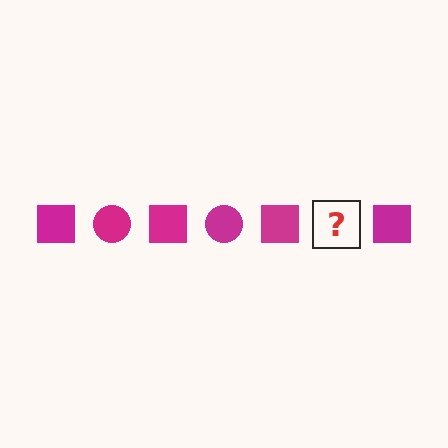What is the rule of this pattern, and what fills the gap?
The rule is that the pattern cycles through square, circle shapes in magenta. The gap should be filled with a magenta circle.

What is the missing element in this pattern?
The missing element is a magenta circle.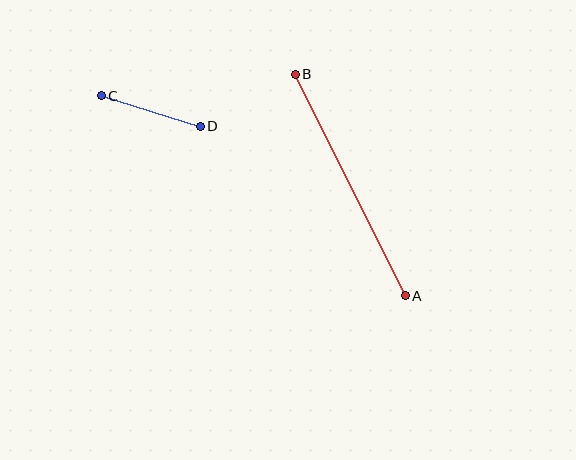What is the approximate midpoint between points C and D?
The midpoint is at approximately (151, 111) pixels.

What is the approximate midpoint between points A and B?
The midpoint is at approximately (350, 185) pixels.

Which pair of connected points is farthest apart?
Points A and B are farthest apart.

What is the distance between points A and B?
The distance is approximately 248 pixels.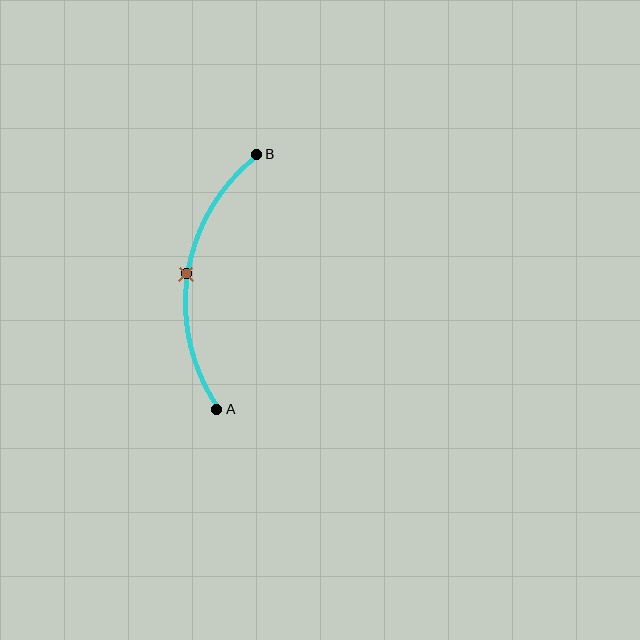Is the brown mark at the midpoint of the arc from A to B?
Yes. The brown mark lies on the arc at equal arc-length from both A and B — it is the arc midpoint.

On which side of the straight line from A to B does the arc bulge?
The arc bulges to the left of the straight line connecting A and B.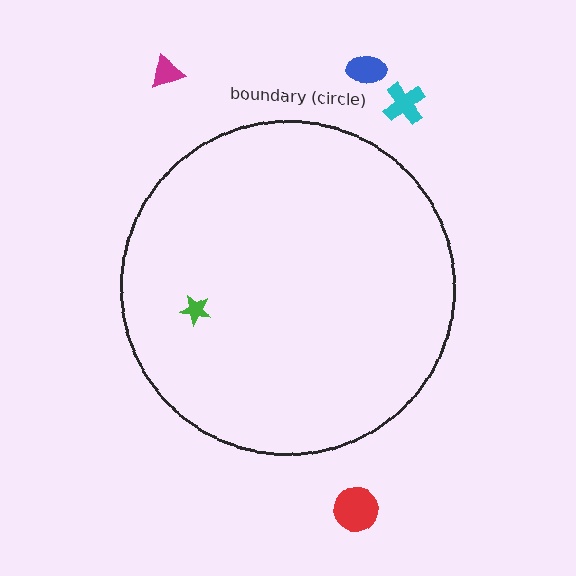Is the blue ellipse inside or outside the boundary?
Outside.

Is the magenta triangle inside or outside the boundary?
Outside.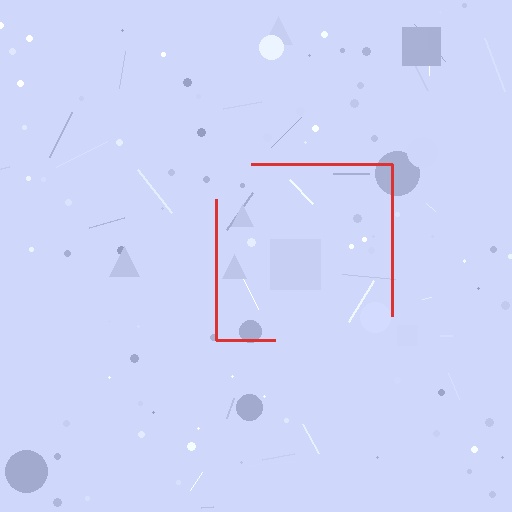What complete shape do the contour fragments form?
The contour fragments form a square.